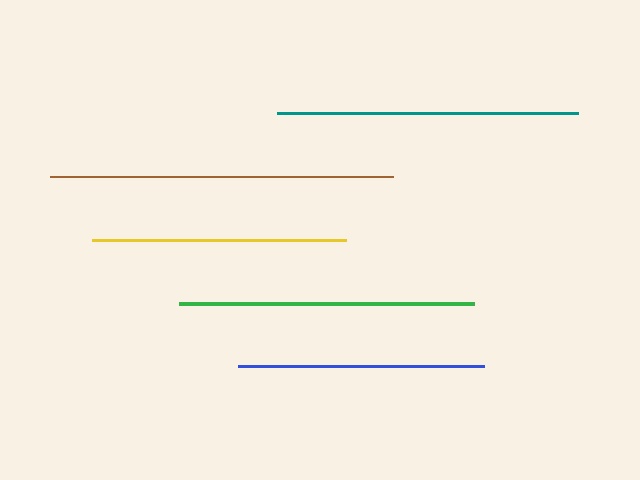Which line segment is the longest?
The brown line is the longest at approximately 343 pixels.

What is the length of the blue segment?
The blue segment is approximately 246 pixels long.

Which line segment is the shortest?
The blue line is the shortest at approximately 246 pixels.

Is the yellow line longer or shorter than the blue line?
The yellow line is longer than the blue line.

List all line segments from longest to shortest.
From longest to shortest: brown, teal, green, yellow, blue.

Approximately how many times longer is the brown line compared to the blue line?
The brown line is approximately 1.4 times the length of the blue line.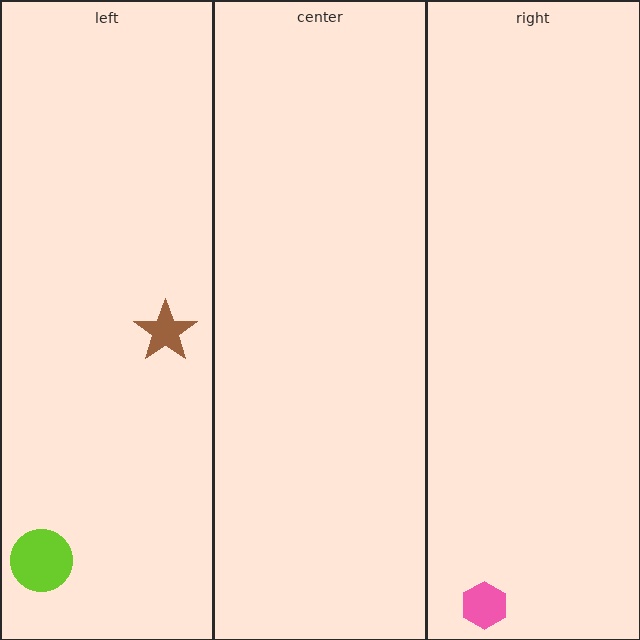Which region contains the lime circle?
The left region.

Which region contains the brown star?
The left region.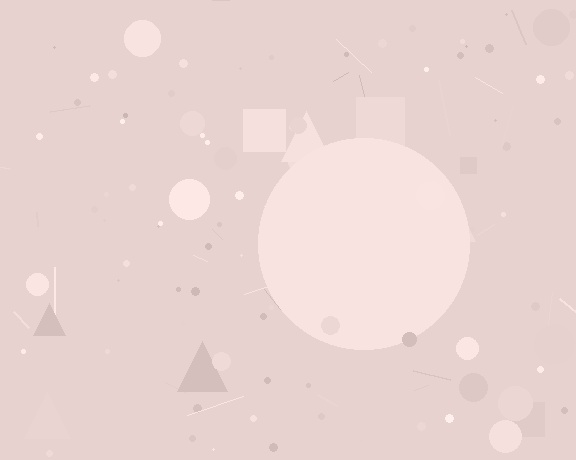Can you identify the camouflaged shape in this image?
The camouflaged shape is a circle.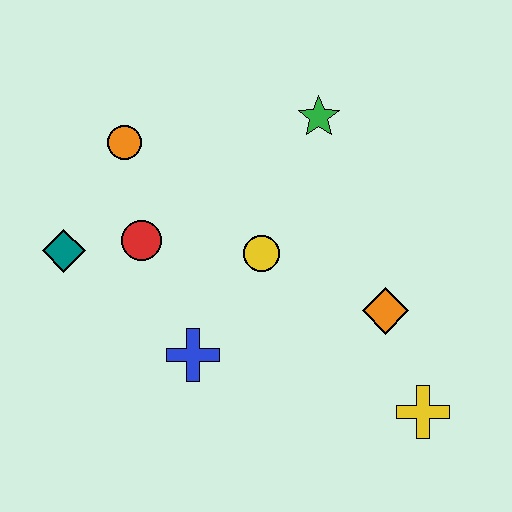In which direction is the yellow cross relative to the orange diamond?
The yellow cross is below the orange diamond.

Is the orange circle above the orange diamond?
Yes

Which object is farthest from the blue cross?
The green star is farthest from the blue cross.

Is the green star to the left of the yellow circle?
No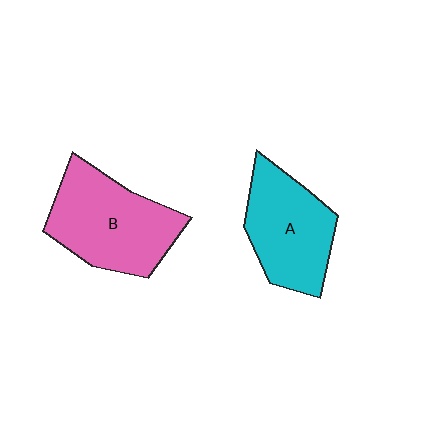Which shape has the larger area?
Shape B (pink).